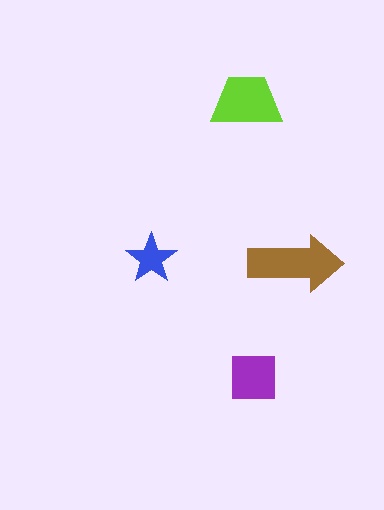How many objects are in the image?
There are 4 objects in the image.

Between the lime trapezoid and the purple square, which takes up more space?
The lime trapezoid.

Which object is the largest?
The brown arrow.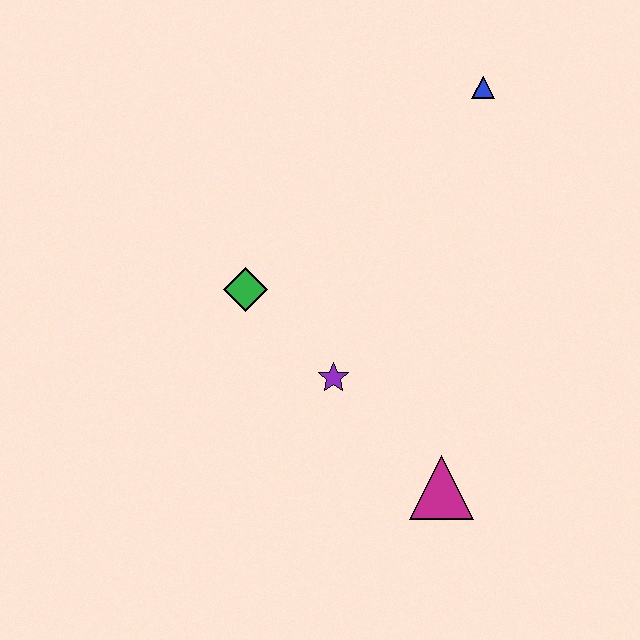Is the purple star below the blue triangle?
Yes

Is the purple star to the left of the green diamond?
No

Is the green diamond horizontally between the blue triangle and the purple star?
No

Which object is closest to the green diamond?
The purple star is closest to the green diamond.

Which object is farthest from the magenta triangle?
The blue triangle is farthest from the magenta triangle.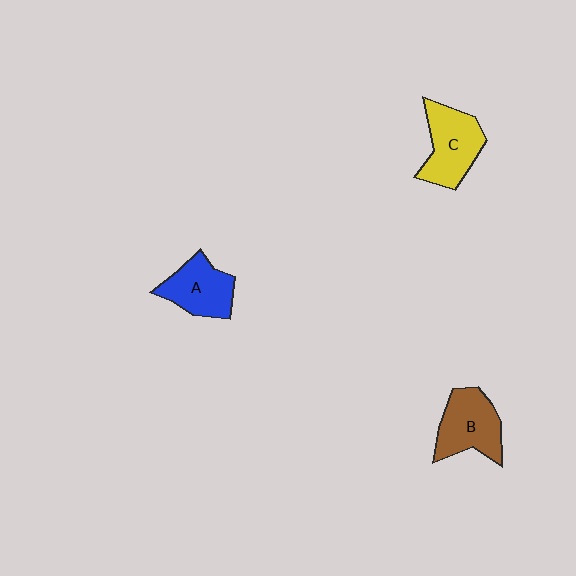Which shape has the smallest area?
Shape A (blue).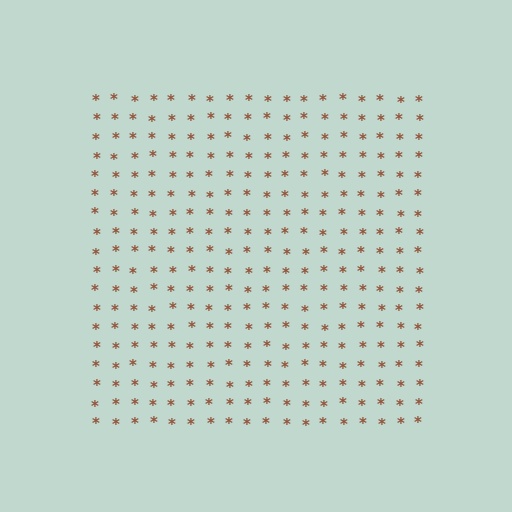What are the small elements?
The small elements are asterisks.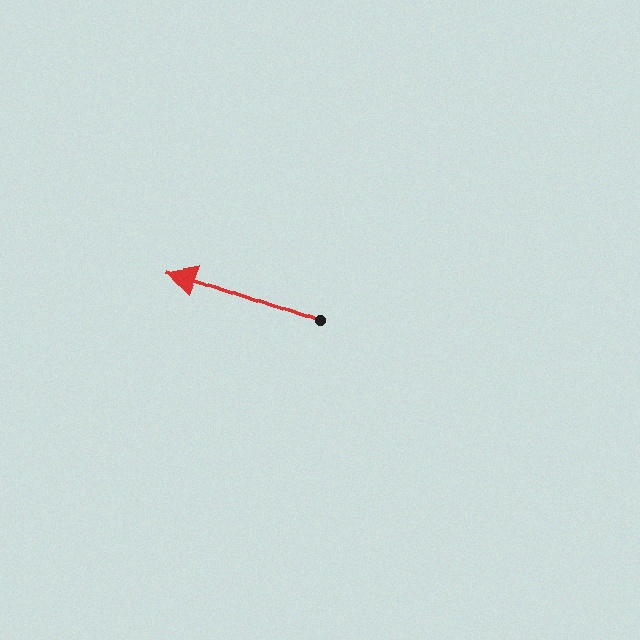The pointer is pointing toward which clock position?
Roughly 10 o'clock.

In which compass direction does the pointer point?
West.